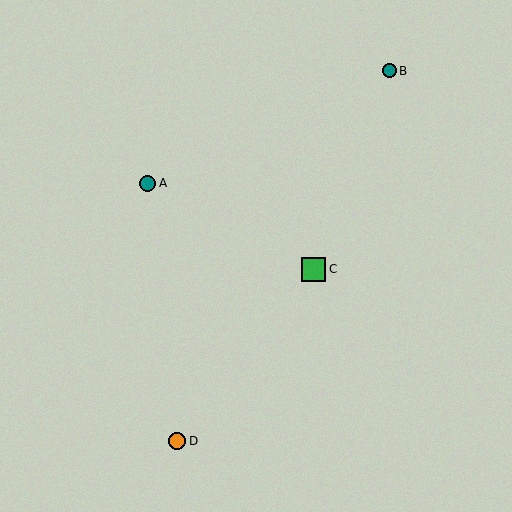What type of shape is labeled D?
Shape D is an orange circle.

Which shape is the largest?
The green square (labeled C) is the largest.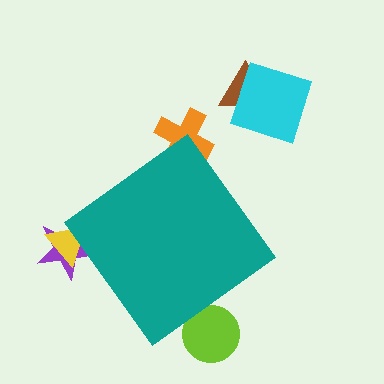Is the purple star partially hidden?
Yes, the purple star is partially hidden behind the teal diamond.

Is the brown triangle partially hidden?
No, the brown triangle is fully visible.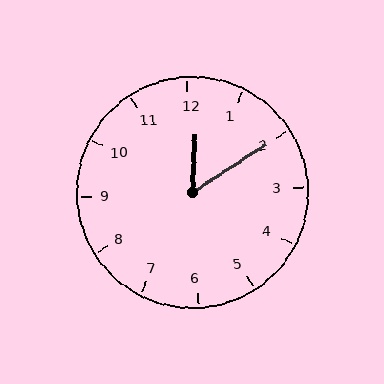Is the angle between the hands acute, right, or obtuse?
It is acute.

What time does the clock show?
12:10.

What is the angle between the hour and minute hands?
Approximately 55 degrees.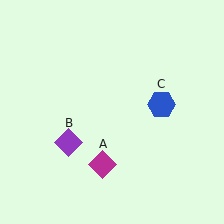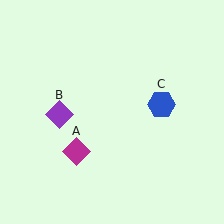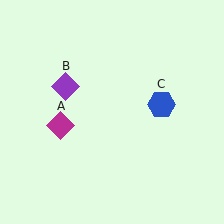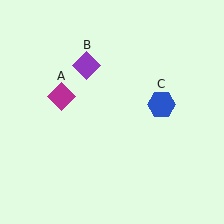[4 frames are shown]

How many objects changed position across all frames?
2 objects changed position: magenta diamond (object A), purple diamond (object B).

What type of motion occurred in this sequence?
The magenta diamond (object A), purple diamond (object B) rotated clockwise around the center of the scene.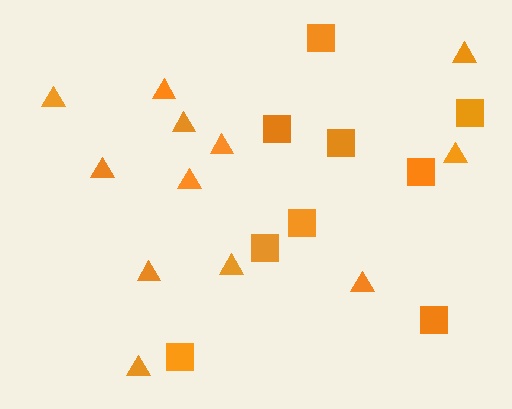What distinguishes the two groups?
There are 2 groups: one group of squares (9) and one group of triangles (12).